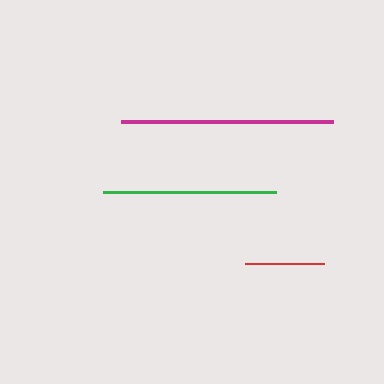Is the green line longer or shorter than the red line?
The green line is longer than the red line.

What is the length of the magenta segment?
The magenta segment is approximately 212 pixels long.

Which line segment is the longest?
The magenta line is the longest at approximately 212 pixels.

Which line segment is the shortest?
The red line is the shortest at approximately 79 pixels.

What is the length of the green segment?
The green segment is approximately 173 pixels long.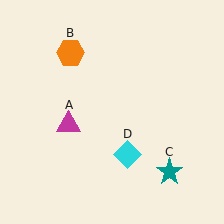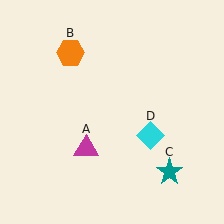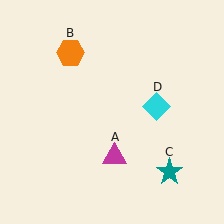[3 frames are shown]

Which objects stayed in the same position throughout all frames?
Orange hexagon (object B) and teal star (object C) remained stationary.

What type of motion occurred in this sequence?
The magenta triangle (object A), cyan diamond (object D) rotated counterclockwise around the center of the scene.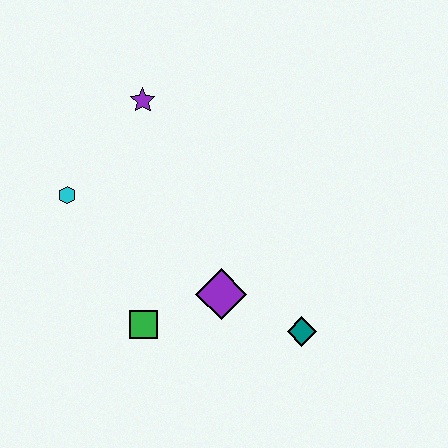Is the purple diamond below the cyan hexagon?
Yes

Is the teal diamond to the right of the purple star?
Yes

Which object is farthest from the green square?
The purple star is farthest from the green square.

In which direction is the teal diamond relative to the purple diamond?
The teal diamond is to the right of the purple diamond.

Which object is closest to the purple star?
The cyan hexagon is closest to the purple star.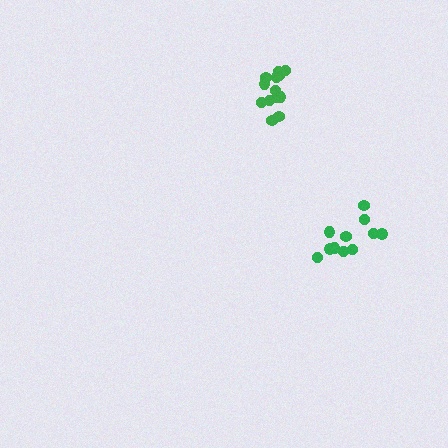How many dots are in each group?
Group 1: 11 dots, Group 2: 13 dots (24 total).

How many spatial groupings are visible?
There are 2 spatial groupings.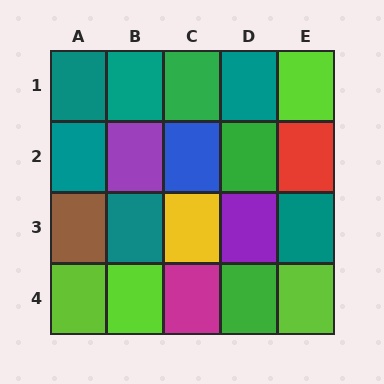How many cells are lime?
4 cells are lime.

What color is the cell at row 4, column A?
Lime.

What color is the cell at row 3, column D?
Purple.